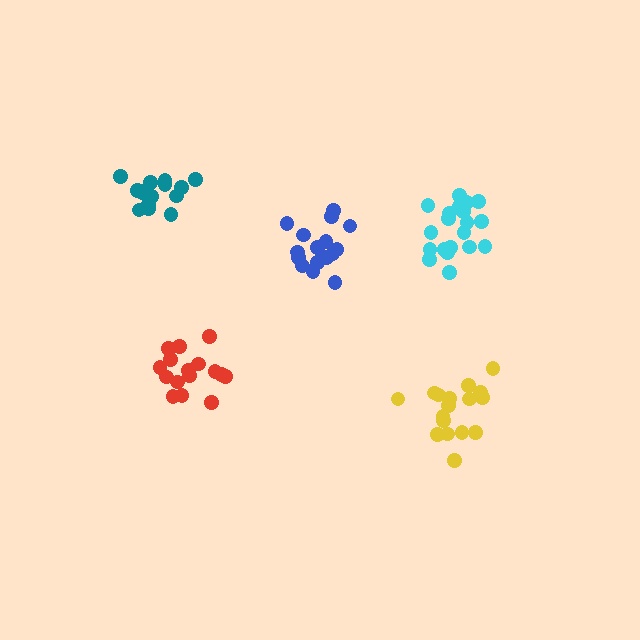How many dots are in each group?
Group 1: 20 dots, Group 2: 15 dots, Group 3: 16 dots, Group 4: 16 dots, Group 5: 17 dots (84 total).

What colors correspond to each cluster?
The clusters are colored: cyan, teal, blue, red, yellow.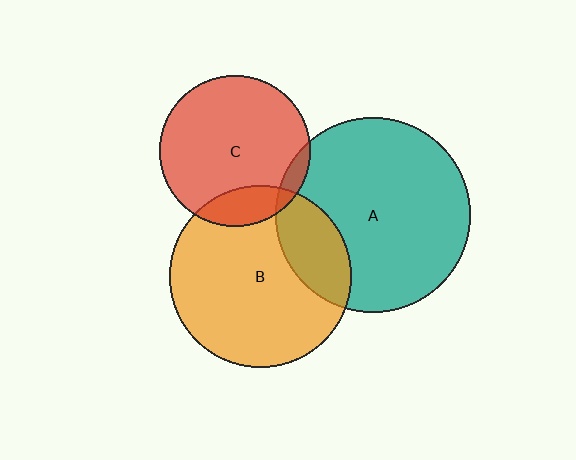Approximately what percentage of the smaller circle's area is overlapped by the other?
Approximately 20%.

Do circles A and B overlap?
Yes.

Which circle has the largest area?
Circle A (teal).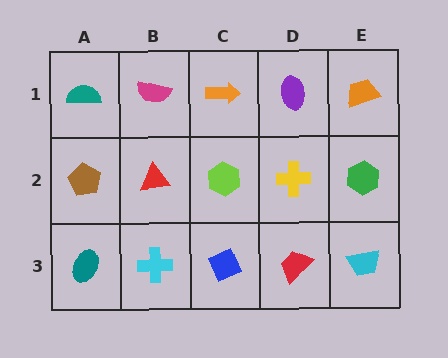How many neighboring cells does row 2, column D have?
4.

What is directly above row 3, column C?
A lime hexagon.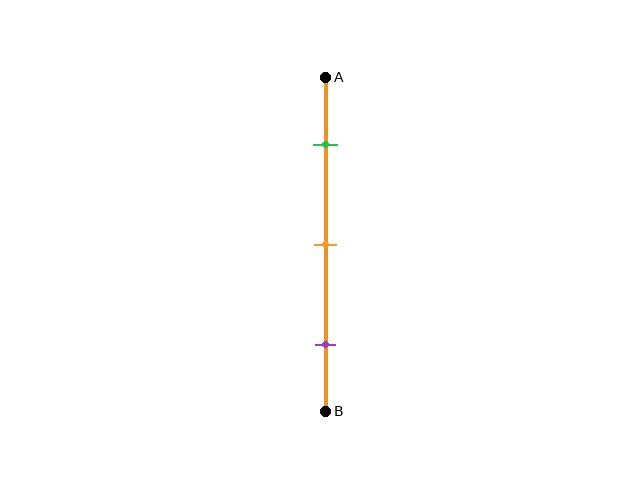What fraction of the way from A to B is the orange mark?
The orange mark is approximately 50% (0.5) of the way from A to B.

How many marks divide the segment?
There are 3 marks dividing the segment.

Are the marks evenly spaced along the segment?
Yes, the marks are approximately evenly spaced.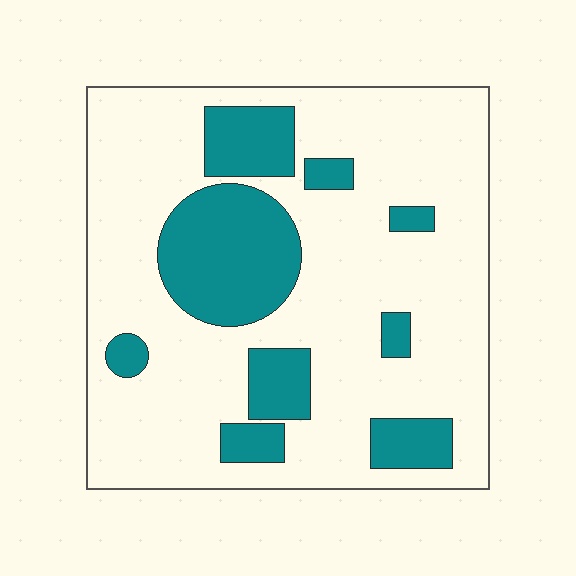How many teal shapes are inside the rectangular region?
9.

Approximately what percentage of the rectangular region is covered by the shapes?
Approximately 25%.